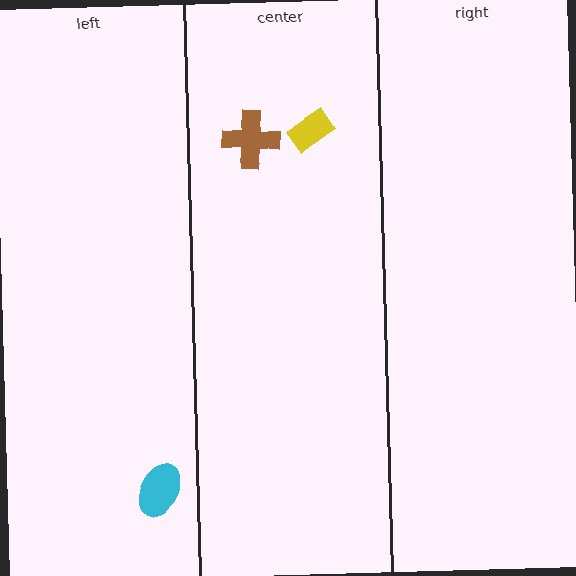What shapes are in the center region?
The yellow rectangle, the brown cross.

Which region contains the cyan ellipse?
The left region.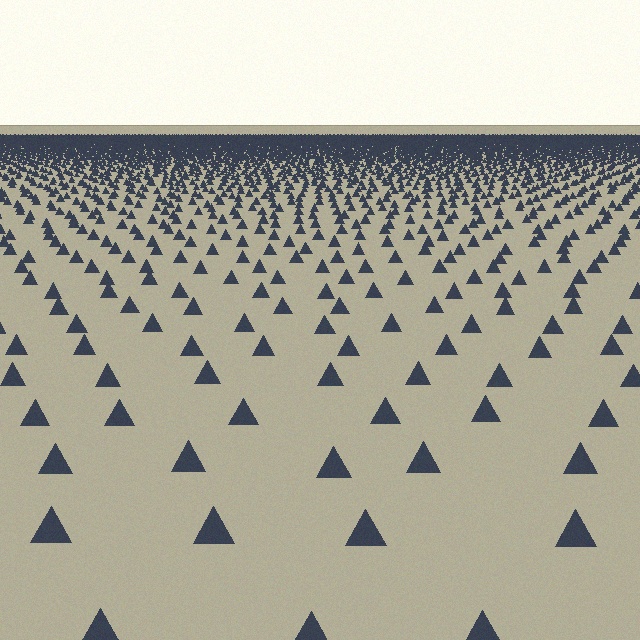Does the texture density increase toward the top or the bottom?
Density increases toward the top.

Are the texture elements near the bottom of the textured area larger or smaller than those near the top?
Larger. Near the bottom, elements are closer to the viewer and appear at a bigger on-screen size.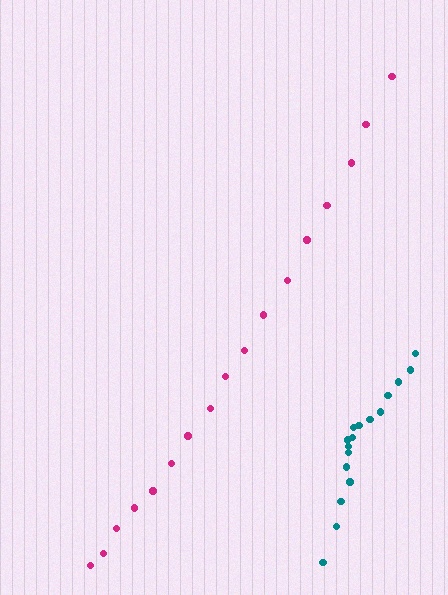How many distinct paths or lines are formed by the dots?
There are 2 distinct paths.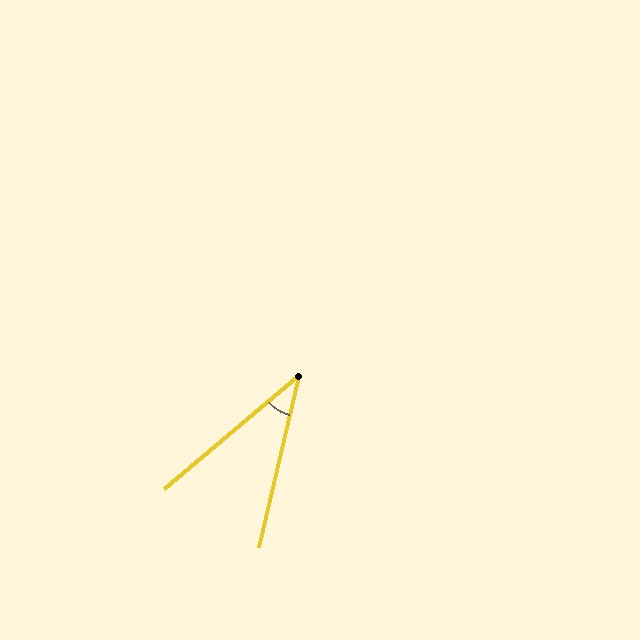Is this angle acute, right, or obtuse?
It is acute.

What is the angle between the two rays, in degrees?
Approximately 37 degrees.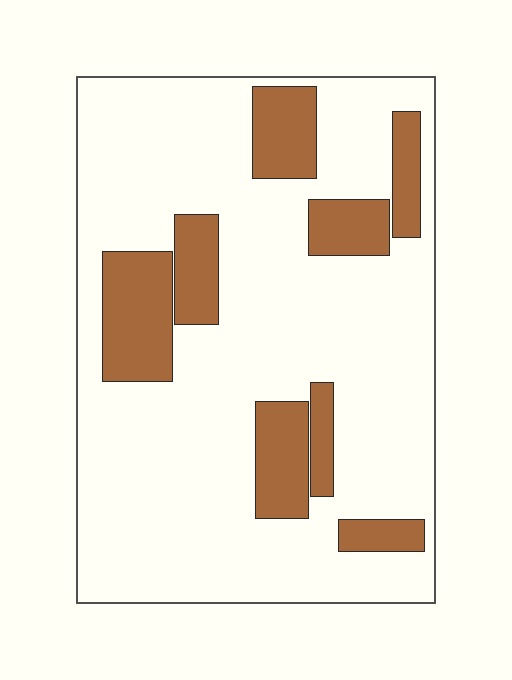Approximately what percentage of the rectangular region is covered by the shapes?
Approximately 20%.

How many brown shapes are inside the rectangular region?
8.